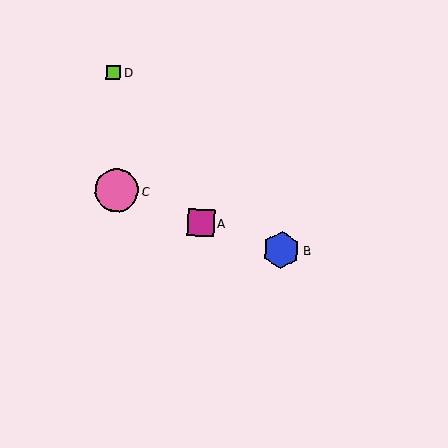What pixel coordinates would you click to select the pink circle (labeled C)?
Click at (117, 190) to select the pink circle C.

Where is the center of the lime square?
The center of the lime square is at (113, 72).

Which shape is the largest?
The pink circle (labeled C) is the largest.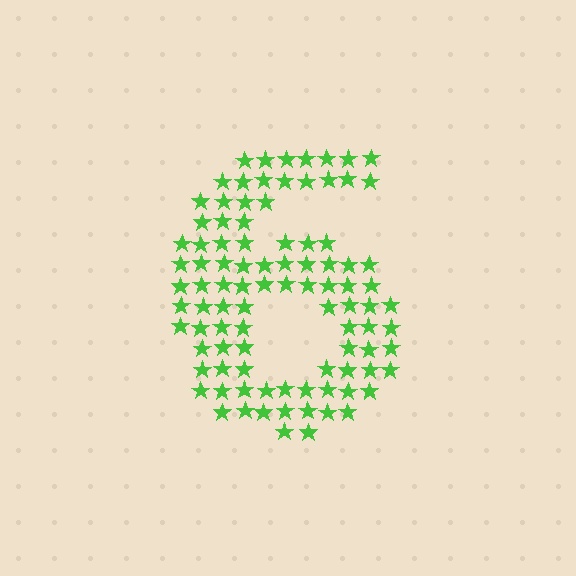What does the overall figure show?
The overall figure shows the digit 6.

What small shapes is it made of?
It is made of small stars.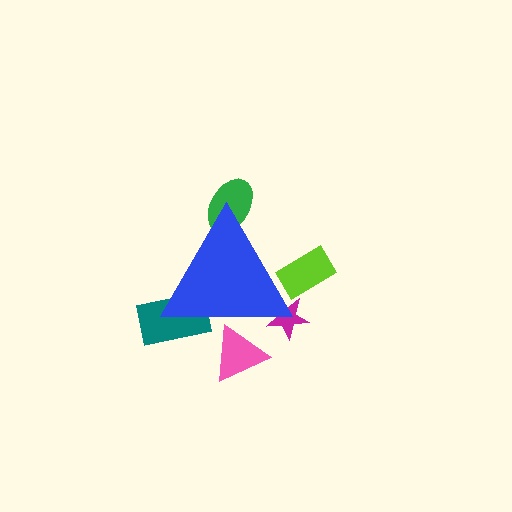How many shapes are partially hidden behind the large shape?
5 shapes are partially hidden.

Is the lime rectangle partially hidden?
Yes, the lime rectangle is partially hidden behind the blue triangle.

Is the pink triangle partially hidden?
Yes, the pink triangle is partially hidden behind the blue triangle.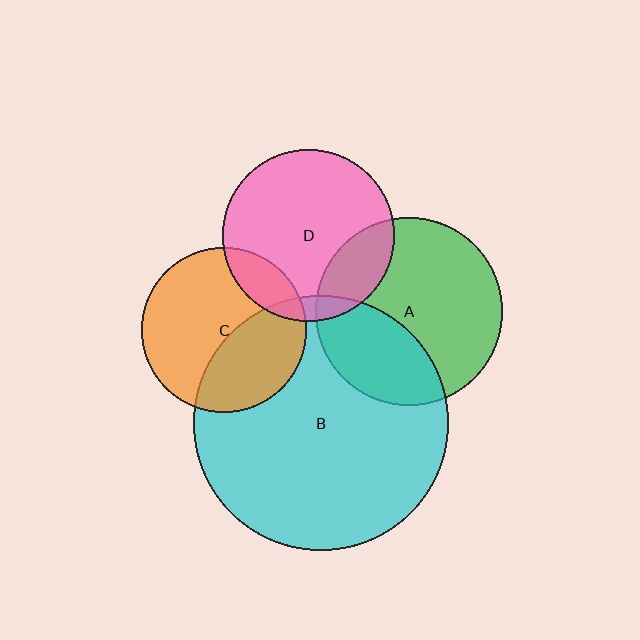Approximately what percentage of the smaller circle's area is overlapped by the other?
Approximately 35%.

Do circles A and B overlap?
Yes.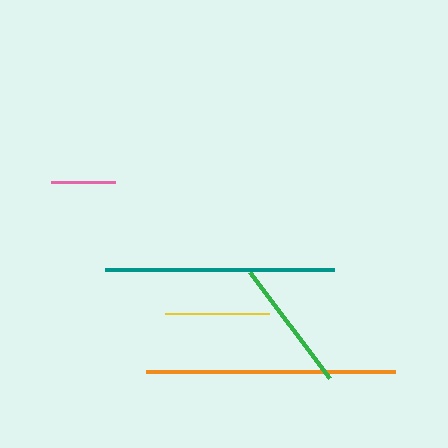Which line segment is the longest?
The orange line is the longest at approximately 249 pixels.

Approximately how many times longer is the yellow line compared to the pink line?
The yellow line is approximately 1.6 times the length of the pink line.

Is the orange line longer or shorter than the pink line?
The orange line is longer than the pink line.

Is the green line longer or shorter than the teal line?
The teal line is longer than the green line.